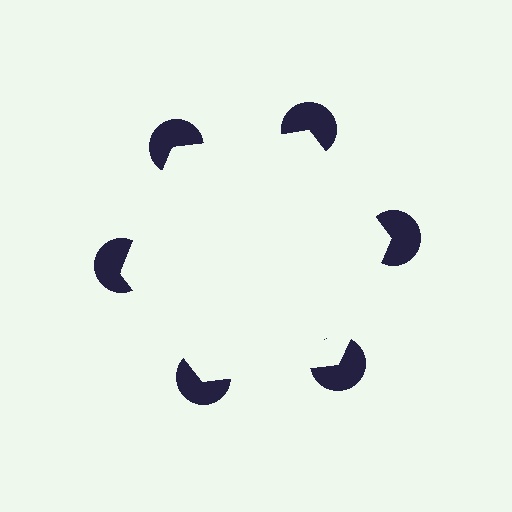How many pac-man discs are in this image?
There are 6 — one at each vertex of the illusory hexagon.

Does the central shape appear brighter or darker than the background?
It typically appears slightly brighter than the background, even though no actual brightness change is drawn.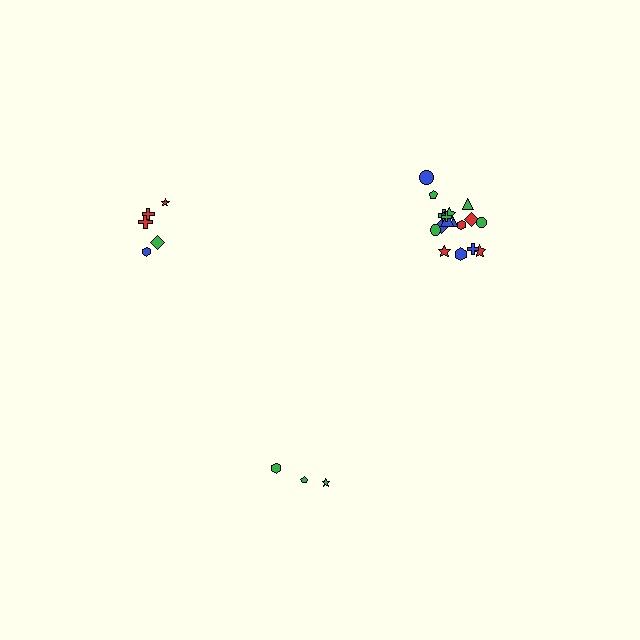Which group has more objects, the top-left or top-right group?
The top-right group.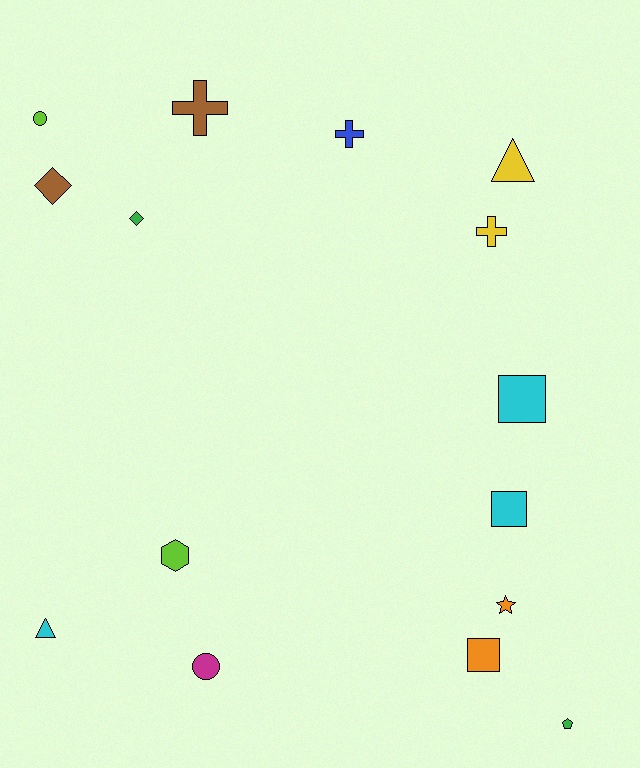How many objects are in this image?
There are 15 objects.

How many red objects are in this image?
There are no red objects.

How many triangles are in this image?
There are 2 triangles.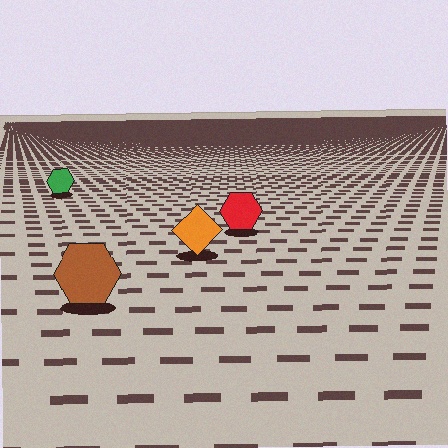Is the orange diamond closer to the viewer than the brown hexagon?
No. The brown hexagon is closer — you can tell from the texture gradient: the ground texture is coarser near it.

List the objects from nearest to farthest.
From nearest to farthest: the brown hexagon, the orange diamond, the red hexagon, the green hexagon.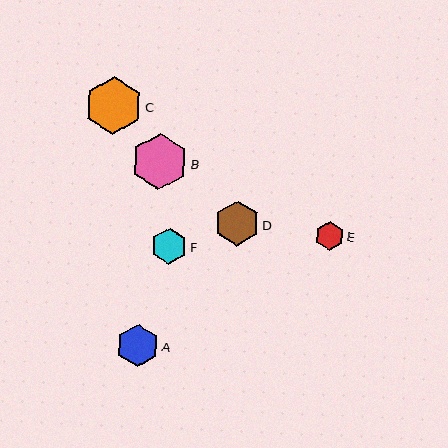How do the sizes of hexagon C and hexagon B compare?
Hexagon C and hexagon B are approximately the same size.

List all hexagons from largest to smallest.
From largest to smallest: C, B, D, A, F, E.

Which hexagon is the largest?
Hexagon C is the largest with a size of approximately 57 pixels.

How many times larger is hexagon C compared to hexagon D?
Hexagon C is approximately 1.3 times the size of hexagon D.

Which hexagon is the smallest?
Hexagon E is the smallest with a size of approximately 28 pixels.